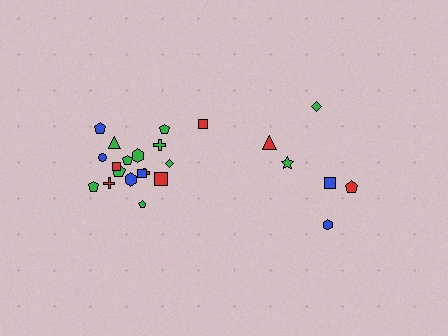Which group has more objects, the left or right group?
The left group.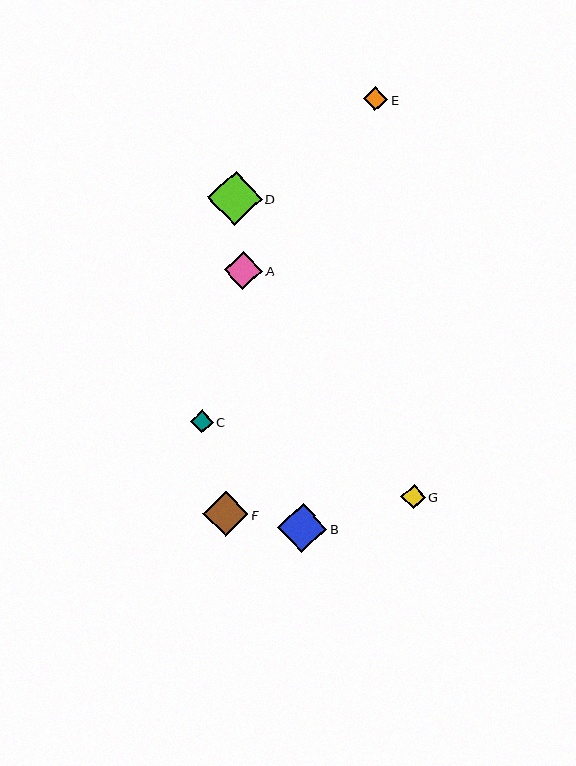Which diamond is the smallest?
Diamond C is the smallest with a size of approximately 23 pixels.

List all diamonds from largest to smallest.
From largest to smallest: D, B, F, A, G, E, C.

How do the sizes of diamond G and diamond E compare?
Diamond G and diamond E are approximately the same size.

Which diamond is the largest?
Diamond D is the largest with a size of approximately 54 pixels.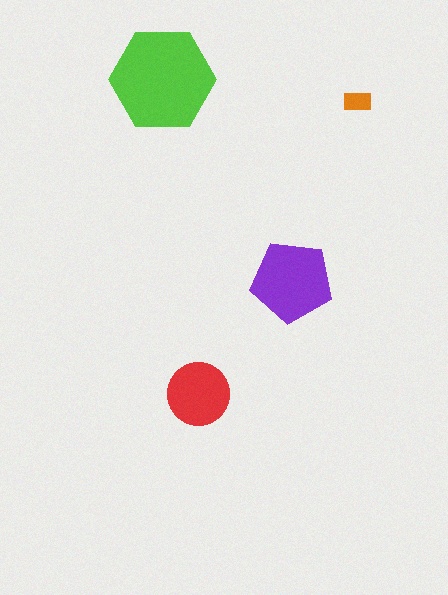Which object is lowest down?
The red circle is bottommost.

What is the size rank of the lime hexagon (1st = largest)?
1st.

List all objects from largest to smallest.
The lime hexagon, the purple pentagon, the red circle, the orange rectangle.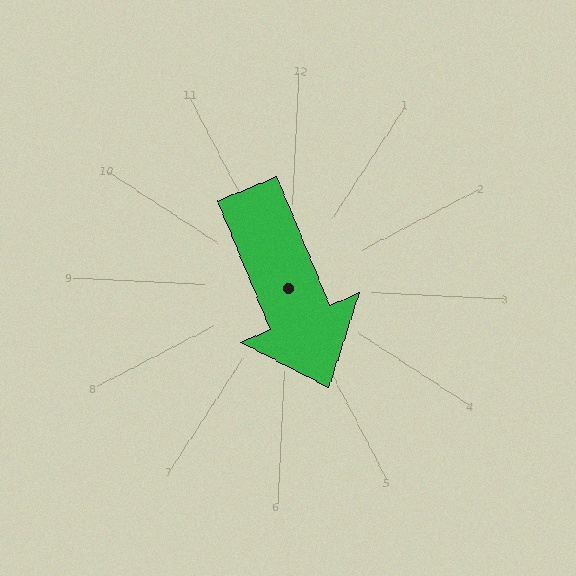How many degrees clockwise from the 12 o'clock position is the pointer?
Approximately 155 degrees.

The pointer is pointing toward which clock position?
Roughly 5 o'clock.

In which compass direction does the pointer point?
Southeast.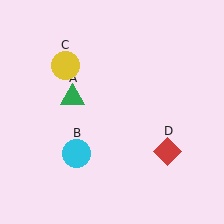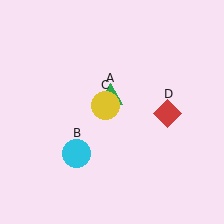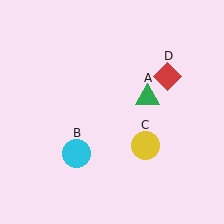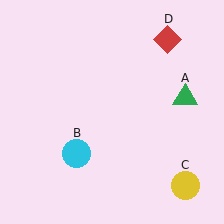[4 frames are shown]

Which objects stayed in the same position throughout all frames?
Cyan circle (object B) remained stationary.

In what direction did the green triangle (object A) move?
The green triangle (object A) moved right.